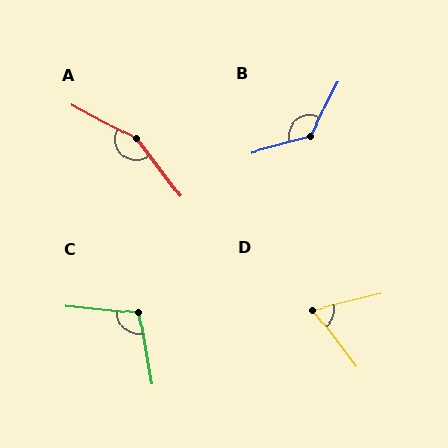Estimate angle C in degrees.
Approximately 106 degrees.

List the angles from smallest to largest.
D (66°), C (106°), B (132°), A (156°).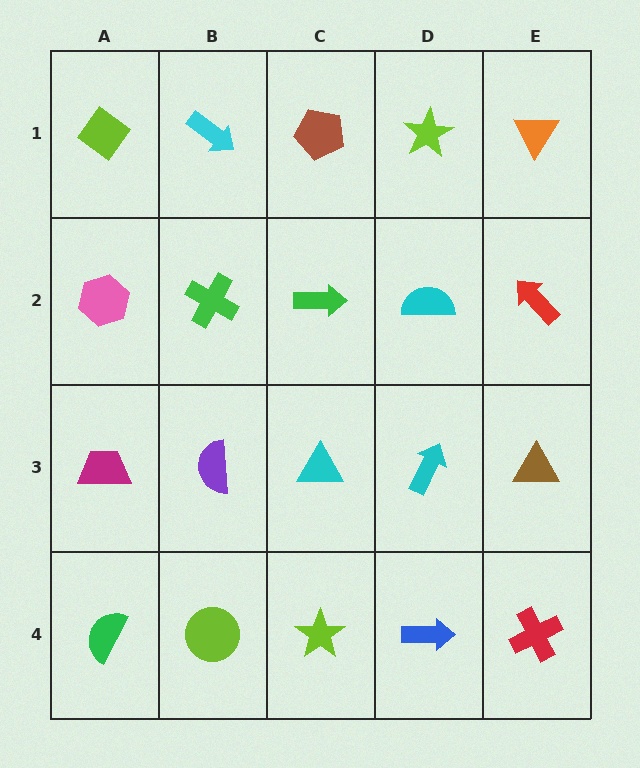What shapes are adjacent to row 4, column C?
A cyan triangle (row 3, column C), a lime circle (row 4, column B), a blue arrow (row 4, column D).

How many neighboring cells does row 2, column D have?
4.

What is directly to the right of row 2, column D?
A red arrow.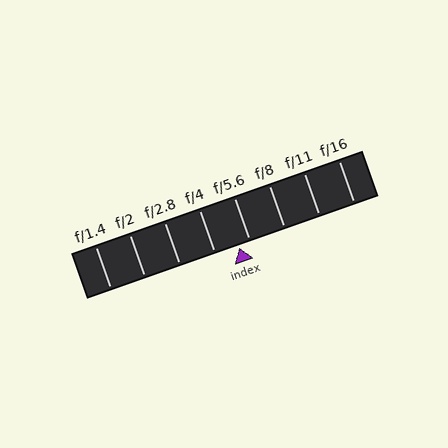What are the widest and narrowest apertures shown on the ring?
The widest aperture shown is f/1.4 and the narrowest is f/16.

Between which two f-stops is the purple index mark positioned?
The index mark is between f/4 and f/5.6.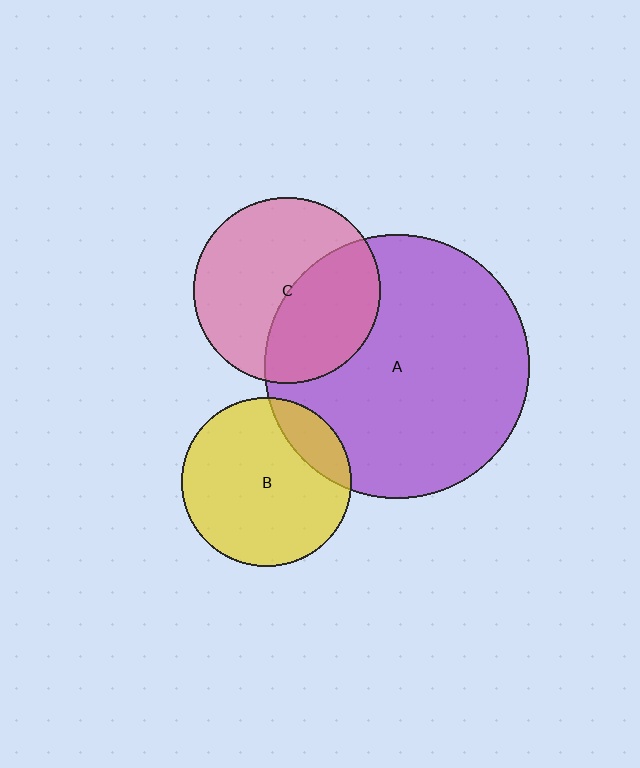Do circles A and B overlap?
Yes.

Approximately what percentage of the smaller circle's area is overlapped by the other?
Approximately 15%.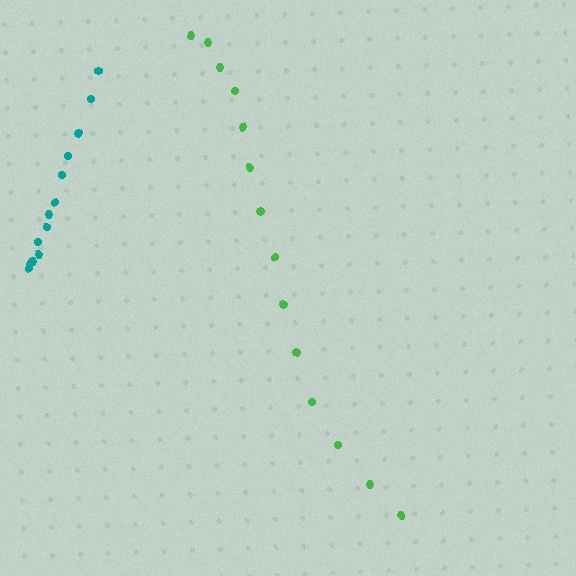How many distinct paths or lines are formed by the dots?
There are 2 distinct paths.